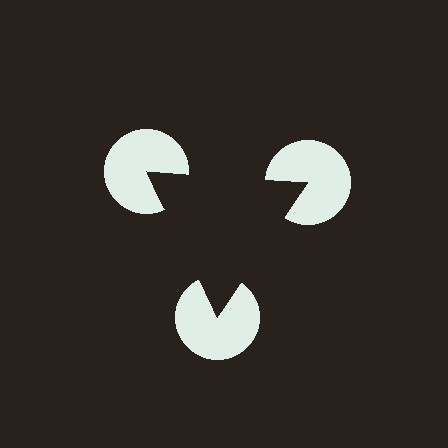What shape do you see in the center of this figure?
An illusory triangle — its edges are inferred from the aligned wedge cuts in the pac-man discs, not physically drawn.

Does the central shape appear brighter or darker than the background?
It typically appears slightly darker than the background, even though no actual brightness change is drawn.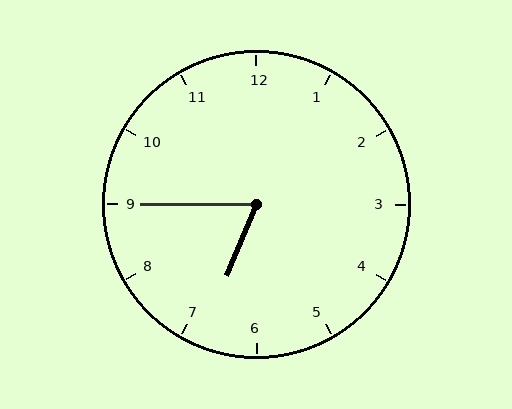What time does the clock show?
6:45.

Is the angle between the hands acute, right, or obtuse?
It is acute.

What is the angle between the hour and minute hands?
Approximately 68 degrees.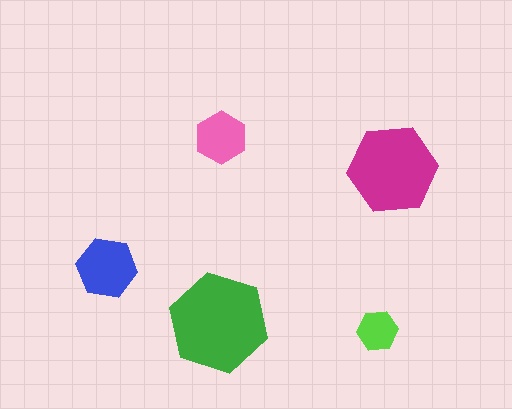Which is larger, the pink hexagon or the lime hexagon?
The pink one.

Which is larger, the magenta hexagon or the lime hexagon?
The magenta one.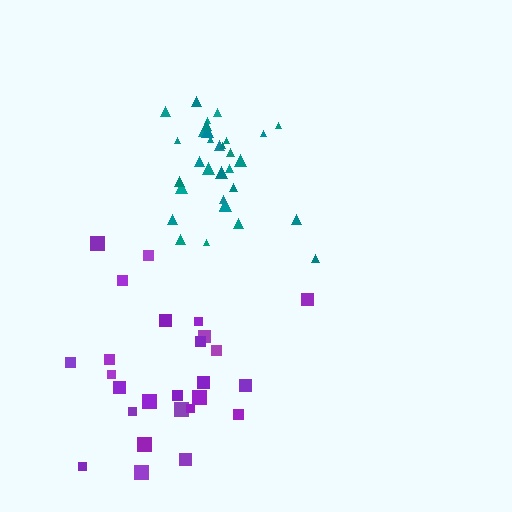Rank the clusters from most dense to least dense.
teal, purple.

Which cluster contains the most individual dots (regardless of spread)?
Teal (32).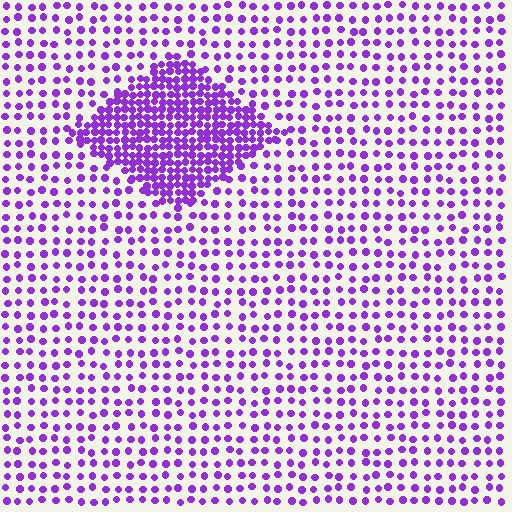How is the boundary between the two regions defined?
The boundary is defined by a change in element density (approximately 2.7x ratio). All elements are the same color, size, and shape.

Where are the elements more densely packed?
The elements are more densely packed inside the diamond boundary.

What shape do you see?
I see a diamond.